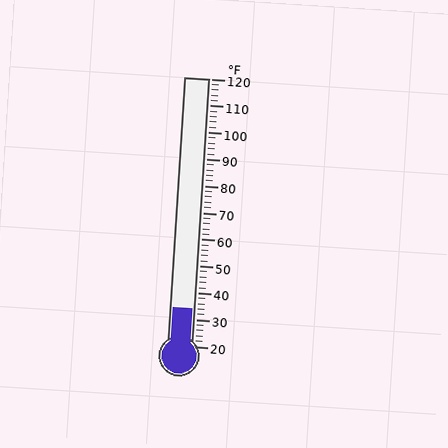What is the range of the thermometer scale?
The thermometer scale ranges from 20°F to 120°F.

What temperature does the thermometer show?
The thermometer shows approximately 34°F.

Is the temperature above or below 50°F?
The temperature is below 50°F.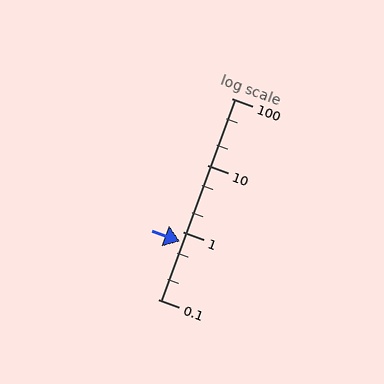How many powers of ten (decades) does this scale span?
The scale spans 3 decades, from 0.1 to 100.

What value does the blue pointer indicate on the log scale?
The pointer indicates approximately 0.73.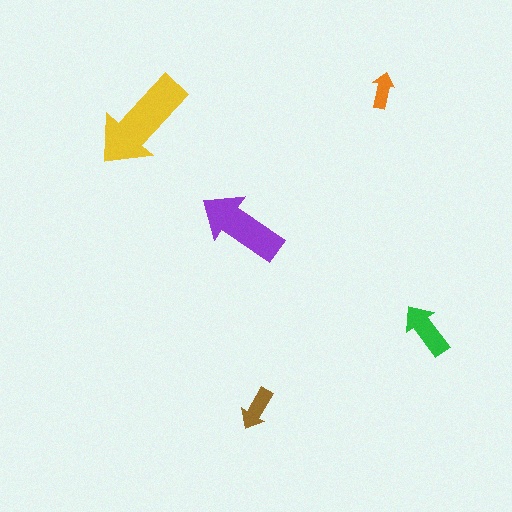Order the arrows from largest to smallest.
the yellow one, the purple one, the green one, the brown one, the orange one.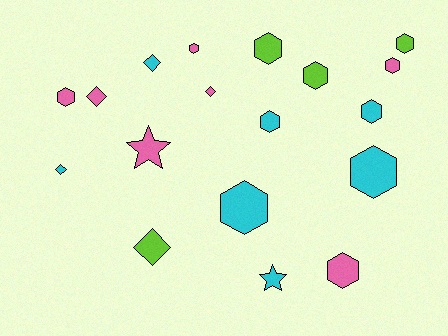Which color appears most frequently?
Cyan, with 7 objects.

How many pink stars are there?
There is 1 pink star.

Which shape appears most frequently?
Hexagon, with 11 objects.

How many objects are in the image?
There are 18 objects.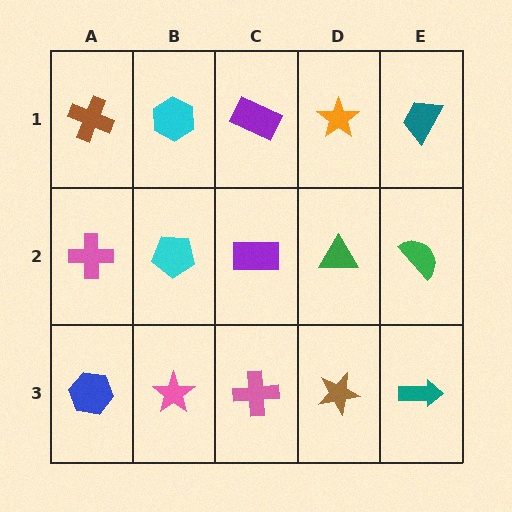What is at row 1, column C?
A purple rectangle.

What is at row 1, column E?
A teal trapezoid.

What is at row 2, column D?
A green triangle.